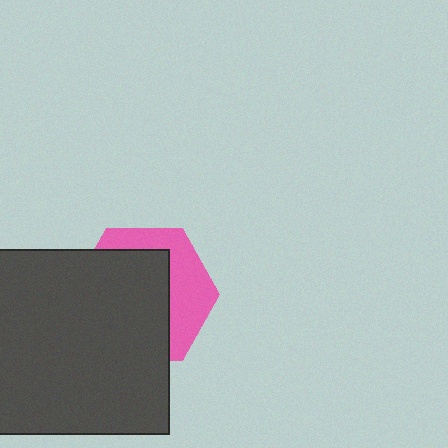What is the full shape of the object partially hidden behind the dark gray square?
The partially hidden object is a pink hexagon.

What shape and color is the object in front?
The object in front is a dark gray square.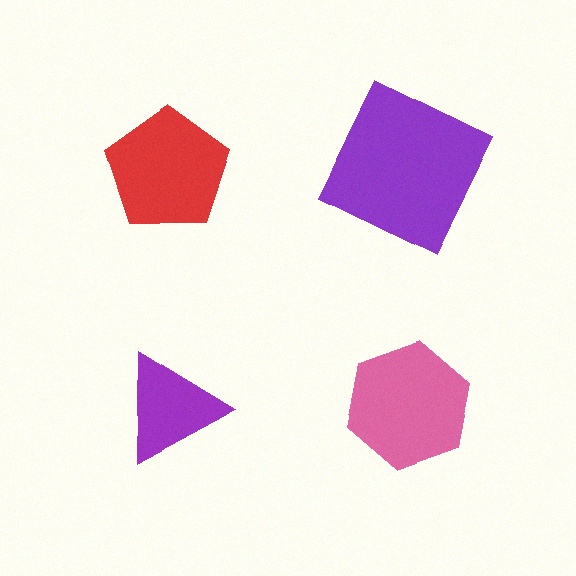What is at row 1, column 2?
A purple square.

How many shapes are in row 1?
2 shapes.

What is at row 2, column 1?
A purple triangle.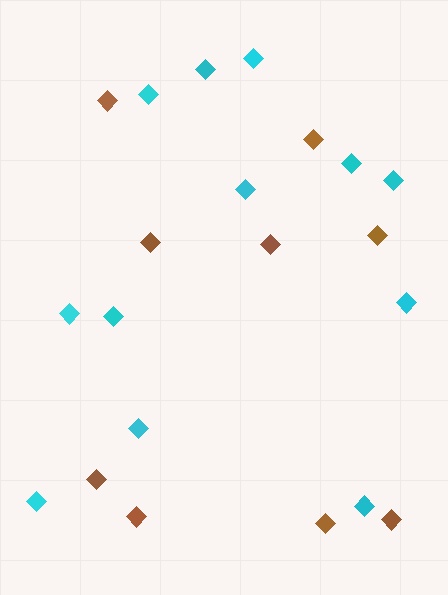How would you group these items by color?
There are 2 groups: one group of brown diamonds (9) and one group of cyan diamonds (12).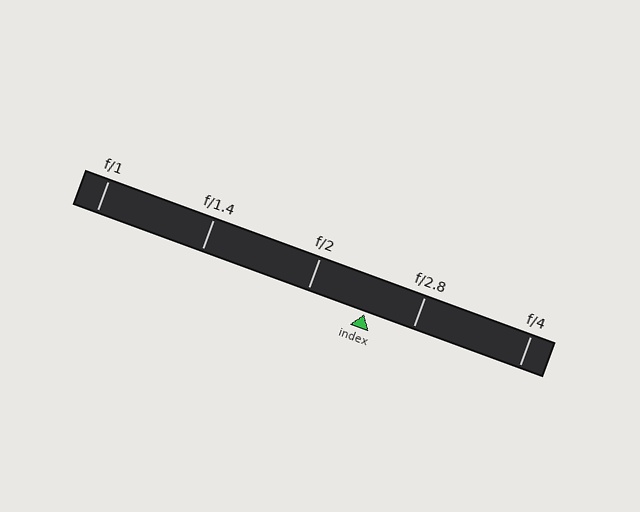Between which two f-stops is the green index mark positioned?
The index mark is between f/2 and f/2.8.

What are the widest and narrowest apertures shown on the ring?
The widest aperture shown is f/1 and the narrowest is f/4.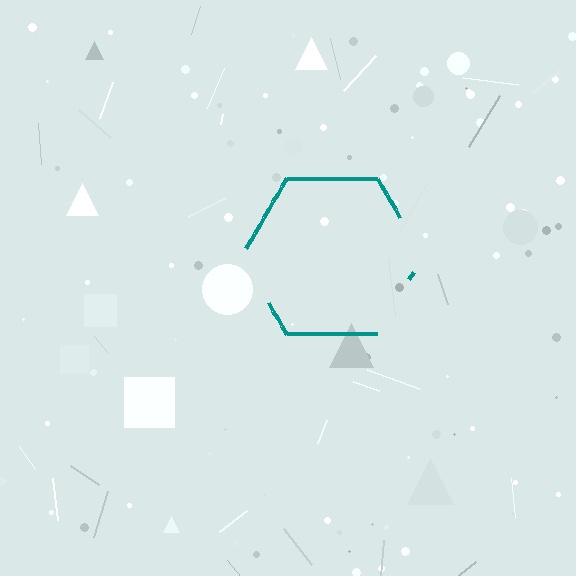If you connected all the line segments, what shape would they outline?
They would outline a hexagon.